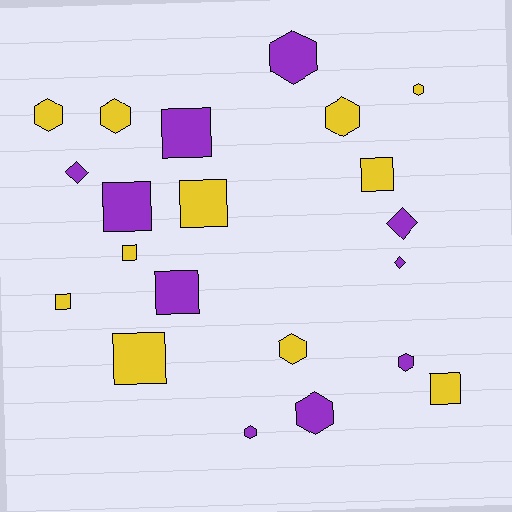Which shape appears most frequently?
Hexagon, with 9 objects.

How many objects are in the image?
There are 21 objects.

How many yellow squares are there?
There are 6 yellow squares.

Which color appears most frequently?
Yellow, with 11 objects.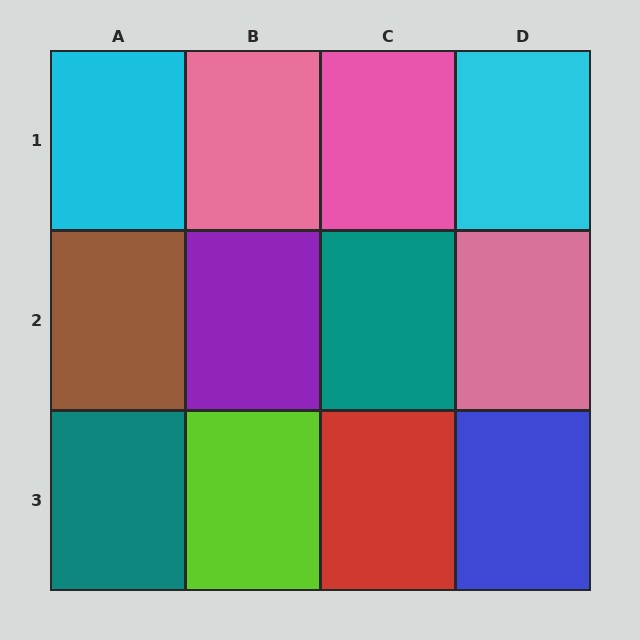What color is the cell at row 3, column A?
Teal.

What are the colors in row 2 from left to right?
Brown, purple, teal, pink.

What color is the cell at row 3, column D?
Blue.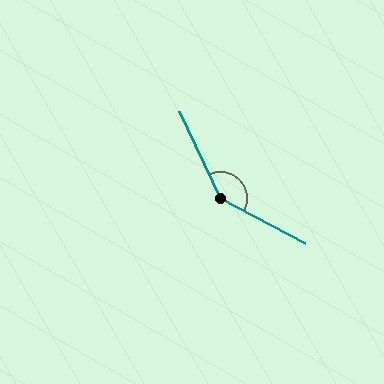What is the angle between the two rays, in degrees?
Approximately 143 degrees.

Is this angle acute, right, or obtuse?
It is obtuse.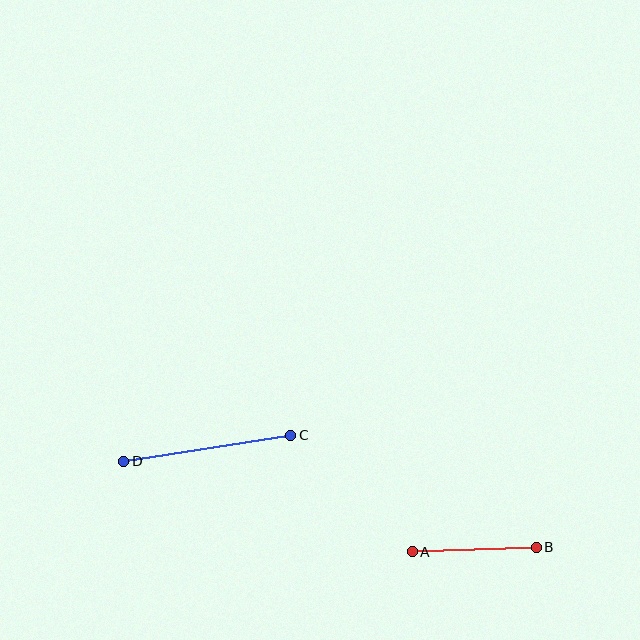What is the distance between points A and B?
The distance is approximately 124 pixels.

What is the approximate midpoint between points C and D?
The midpoint is at approximately (207, 448) pixels.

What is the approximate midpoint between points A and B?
The midpoint is at approximately (474, 549) pixels.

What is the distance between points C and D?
The distance is approximately 169 pixels.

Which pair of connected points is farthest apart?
Points C and D are farthest apart.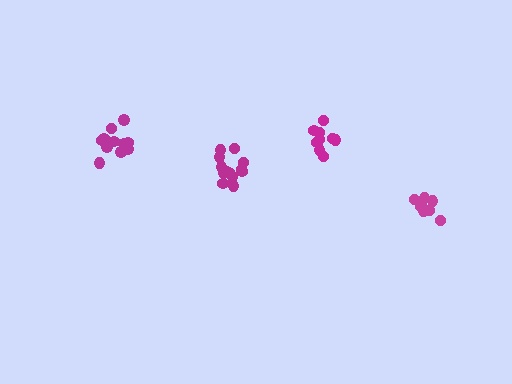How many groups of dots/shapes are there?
There are 4 groups.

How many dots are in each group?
Group 1: 12 dots, Group 2: 7 dots, Group 3: 13 dots, Group 4: 9 dots (41 total).